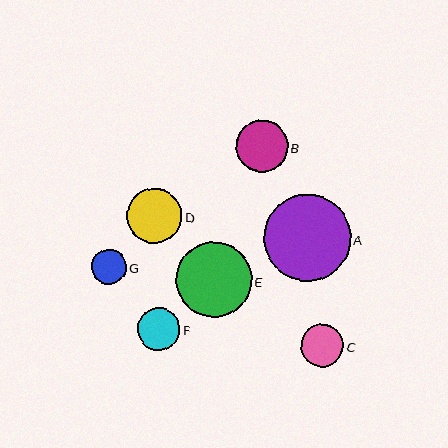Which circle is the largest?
Circle A is the largest with a size of approximately 87 pixels.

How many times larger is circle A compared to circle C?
Circle A is approximately 2.1 times the size of circle C.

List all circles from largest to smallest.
From largest to smallest: A, E, D, B, F, C, G.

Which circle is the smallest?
Circle G is the smallest with a size of approximately 35 pixels.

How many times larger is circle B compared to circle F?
Circle B is approximately 1.2 times the size of circle F.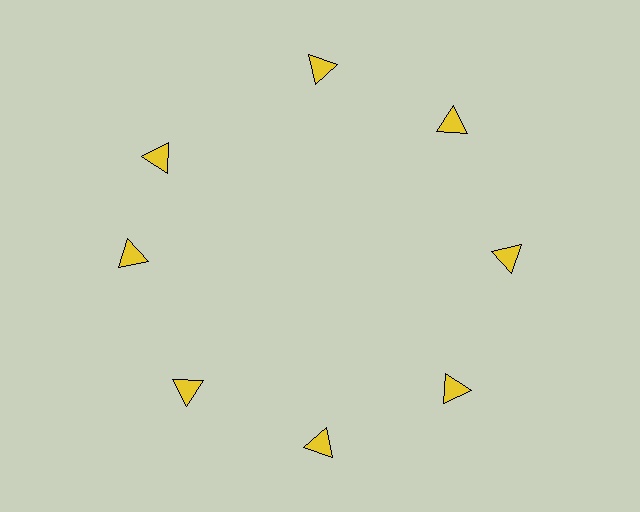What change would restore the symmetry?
The symmetry would be restored by rotating it back into even spacing with its neighbors so that all 8 triangles sit at equal angles and equal distance from the center.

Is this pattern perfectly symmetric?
No. The 8 yellow triangles are arranged in a ring, but one element near the 10 o'clock position is rotated out of alignment along the ring, breaking the 8-fold rotational symmetry.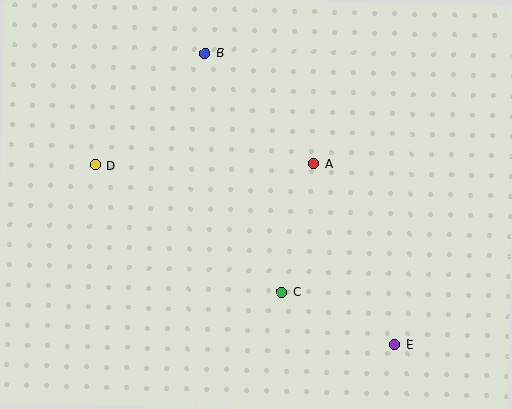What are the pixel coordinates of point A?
Point A is at (314, 163).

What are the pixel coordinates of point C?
Point C is at (282, 292).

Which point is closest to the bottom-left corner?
Point D is closest to the bottom-left corner.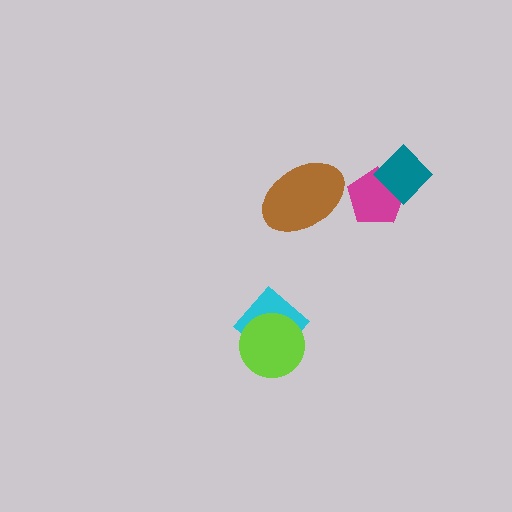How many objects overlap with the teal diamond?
1 object overlaps with the teal diamond.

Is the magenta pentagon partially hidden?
Yes, it is partially covered by another shape.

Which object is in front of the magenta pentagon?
The teal diamond is in front of the magenta pentagon.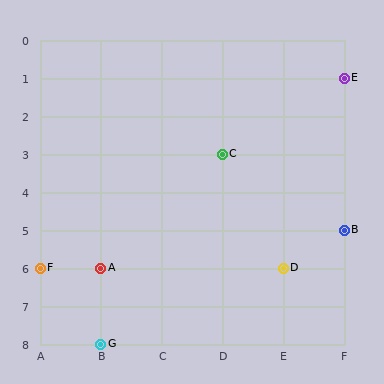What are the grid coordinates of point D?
Point D is at grid coordinates (E, 6).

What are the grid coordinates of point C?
Point C is at grid coordinates (D, 3).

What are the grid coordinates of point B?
Point B is at grid coordinates (F, 5).